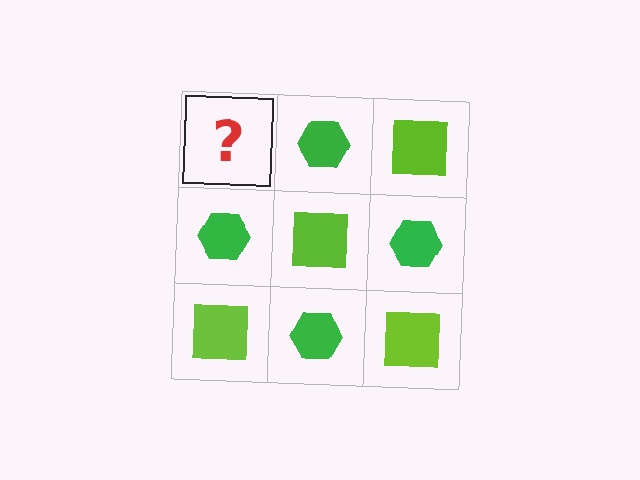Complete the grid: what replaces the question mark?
The question mark should be replaced with a lime square.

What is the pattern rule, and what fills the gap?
The rule is that it alternates lime square and green hexagon in a checkerboard pattern. The gap should be filled with a lime square.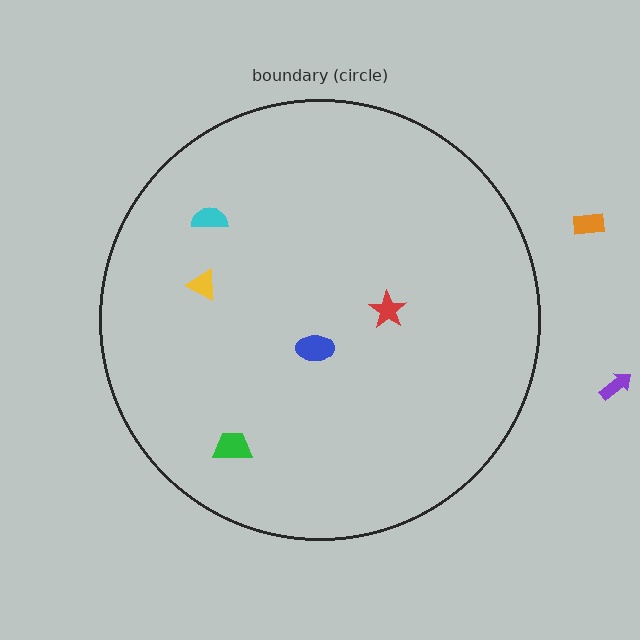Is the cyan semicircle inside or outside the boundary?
Inside.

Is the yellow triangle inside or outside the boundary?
Inside.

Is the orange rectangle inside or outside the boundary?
Outside.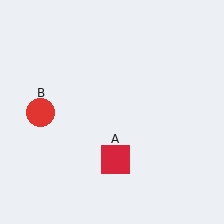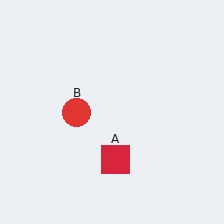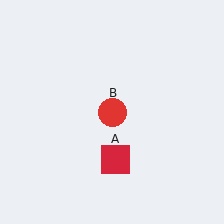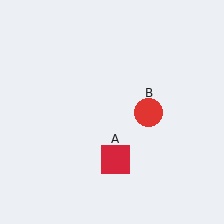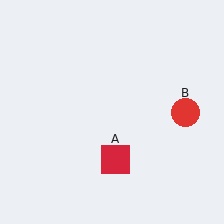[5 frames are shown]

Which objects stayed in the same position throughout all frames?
Red square (object A) remained stationary.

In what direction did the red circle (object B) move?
The red circle (object B) moved right.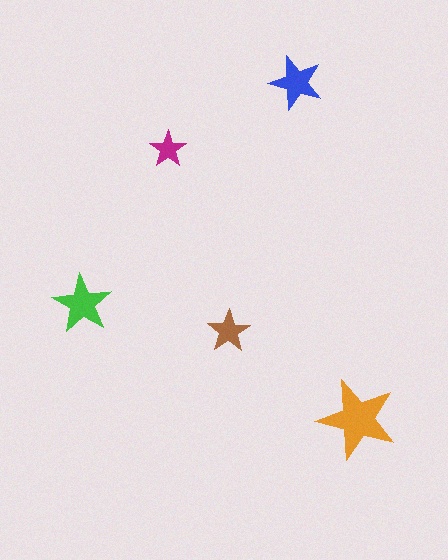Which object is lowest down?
The orange star is bottommost.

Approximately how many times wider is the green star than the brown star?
About 1.5 times wider.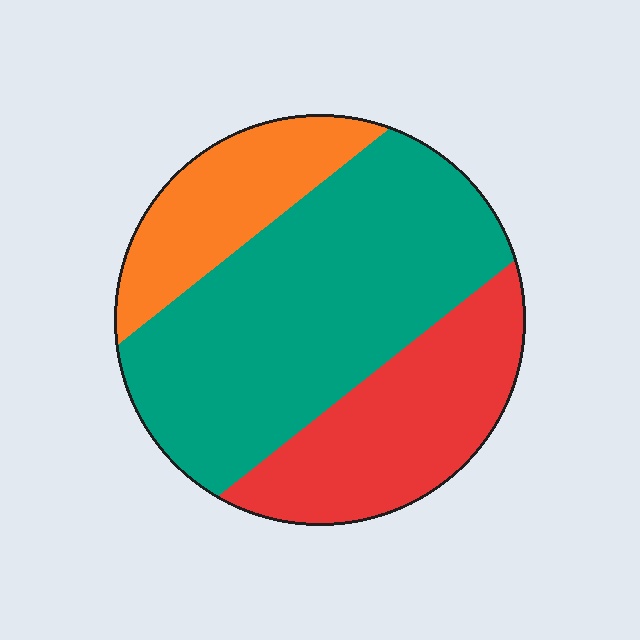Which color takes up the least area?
Orange, at roughly 20%.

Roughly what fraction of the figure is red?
Red covers roughly 30% of the figure.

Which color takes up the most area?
Teal, at roughly 55%.